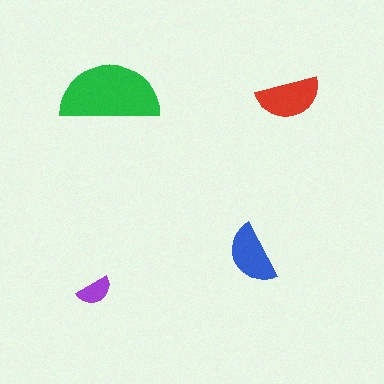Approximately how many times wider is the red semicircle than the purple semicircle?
About 2 times wider.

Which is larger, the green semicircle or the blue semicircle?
The green one.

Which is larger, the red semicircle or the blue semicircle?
The red one.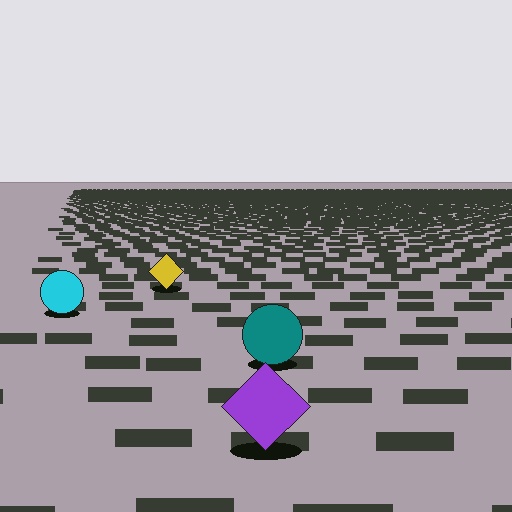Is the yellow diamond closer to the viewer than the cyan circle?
No. The cyan circle is closer — you can tell from the texture gradient: the ground texture is coarser near it.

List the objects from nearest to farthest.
From nearest to farthest: the purple diamond, the teal circle, the cyan circle, the yellow diamond.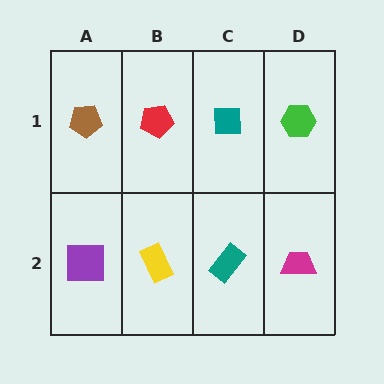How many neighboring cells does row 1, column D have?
2.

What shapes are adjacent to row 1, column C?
A teal rectangle (row 2, column C), a red pentagon (row 1, column B), a green hexagon (row 1, column D).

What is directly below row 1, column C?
A teal rectangle.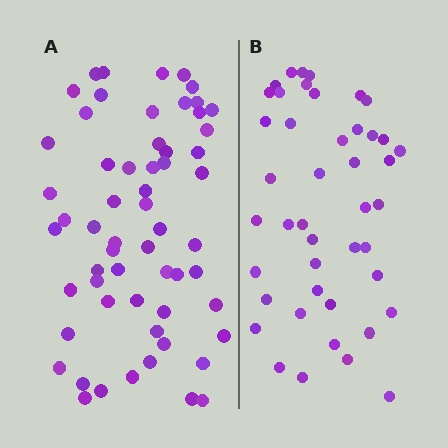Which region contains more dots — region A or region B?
Region A (the left region) has more dots.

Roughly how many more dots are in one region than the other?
Region A has approximately 15 more dots than region B.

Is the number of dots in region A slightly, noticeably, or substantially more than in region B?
Region A has noticeably more, but not dramatically so. The ratio is roughly 1.3 to 1.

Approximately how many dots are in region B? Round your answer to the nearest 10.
About 40 dots. (The exact count is 44, which rounds to 40.)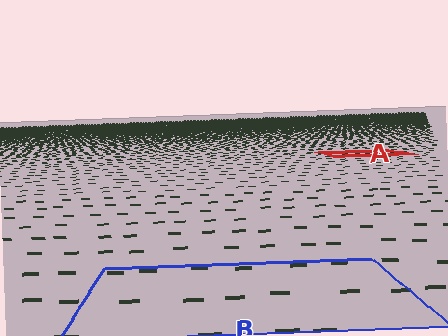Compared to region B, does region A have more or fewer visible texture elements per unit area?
Region A has more texture elements per unit area — they are packed more densely because it is farther away.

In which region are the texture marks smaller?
The texture marks are smaller in region A, because it is farther away.